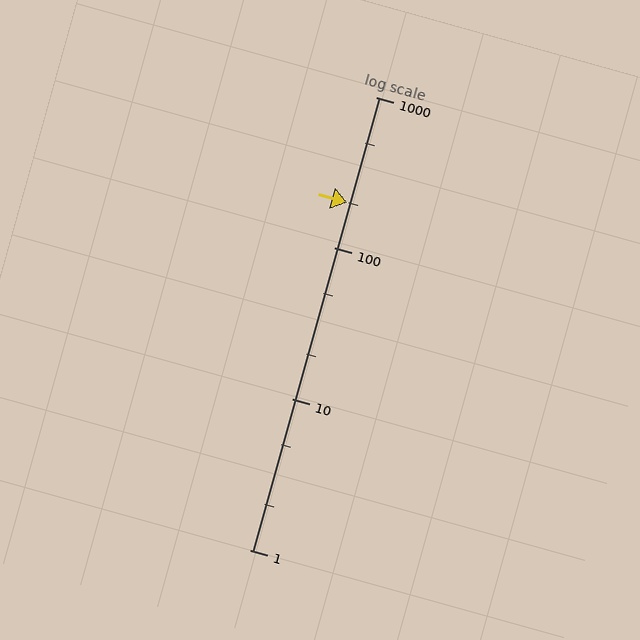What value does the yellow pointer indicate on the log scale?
The pointer indicates approximately 200.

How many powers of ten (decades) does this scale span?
The scale spans 3 decades, from 1 to 1000.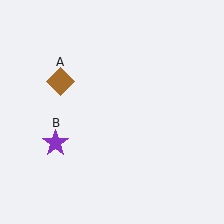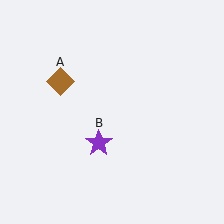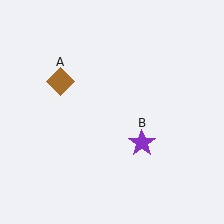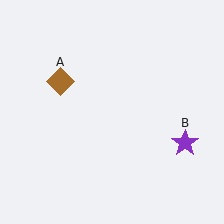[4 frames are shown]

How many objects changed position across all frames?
1 object changed position: purple star (object B).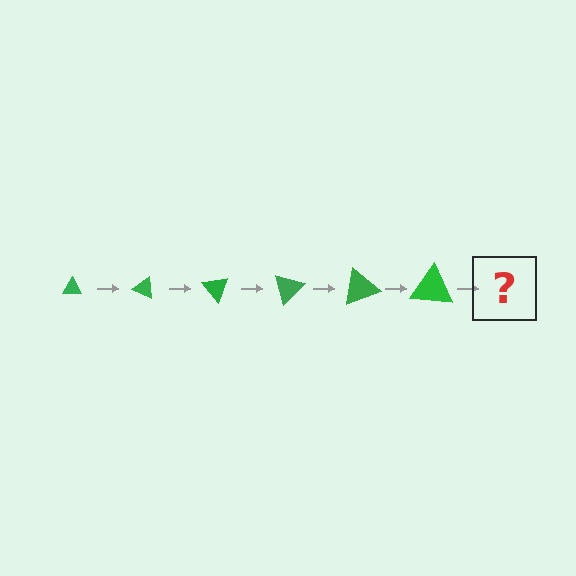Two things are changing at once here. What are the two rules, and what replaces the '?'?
The two rules are that the triangle grows larger each step and it rotates 25 degrees each step. The '?' should be a triangle, larger than the previous one and rotated 150 degrees from the start.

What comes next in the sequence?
The next element should be a triangle, larger than the previous one and rotated 150 degrees from the start.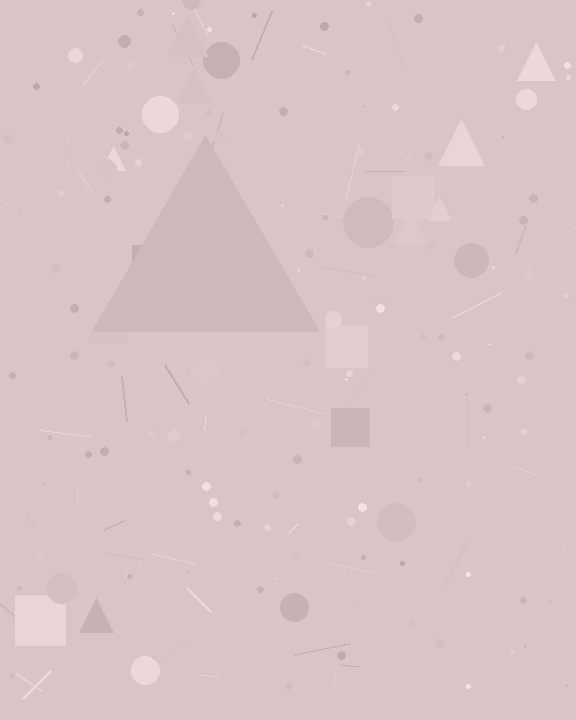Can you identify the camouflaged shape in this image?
The camouflaged shape is a triangle.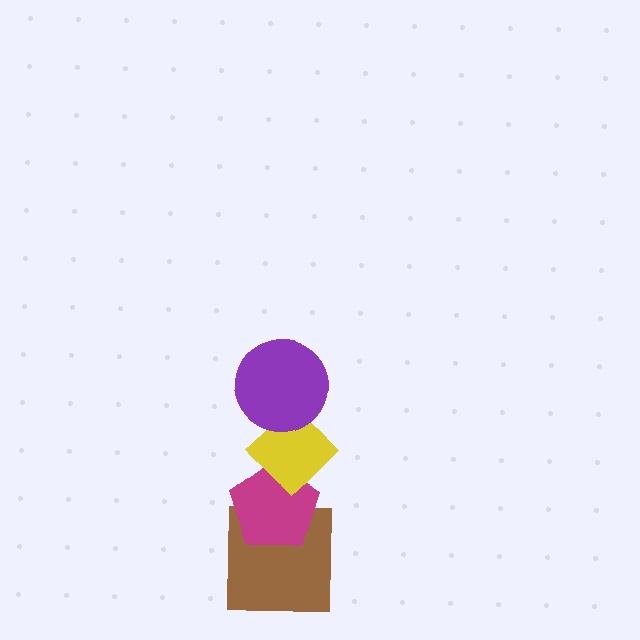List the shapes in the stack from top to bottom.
From top to bottom: the purple circle, the yellow diamond, the magenta pentagon, the brown square.